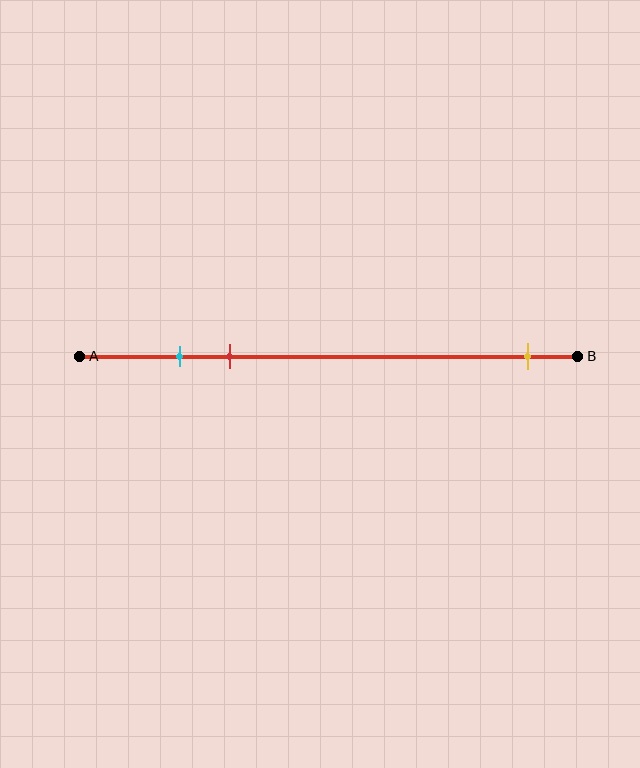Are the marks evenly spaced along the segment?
No, the marks are not evenly spaced.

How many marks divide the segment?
There are 3 marks dividing the segment.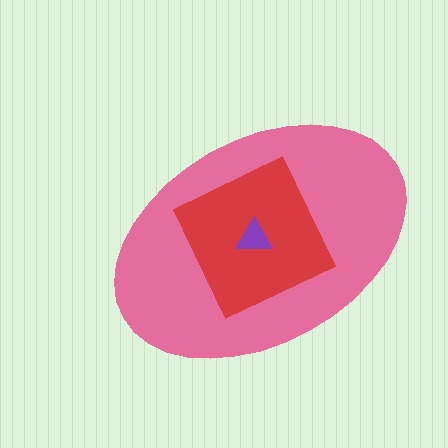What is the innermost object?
The purple triangle.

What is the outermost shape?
The pink ellipse.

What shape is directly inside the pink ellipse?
The red diamond.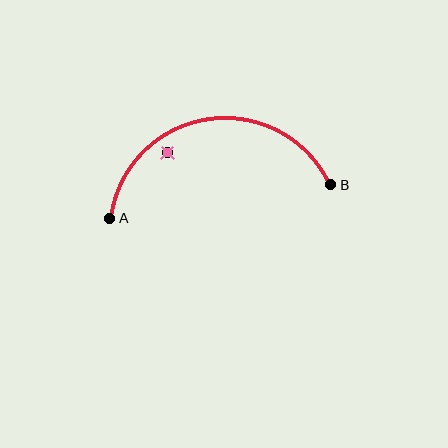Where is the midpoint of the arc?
The arc midpoint is the point on the curve farthest from the straight line joining A and B. It sits above that line.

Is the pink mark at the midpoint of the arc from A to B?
No — the pink mark does not lie on the arc at all. It sits slightly inside the curve.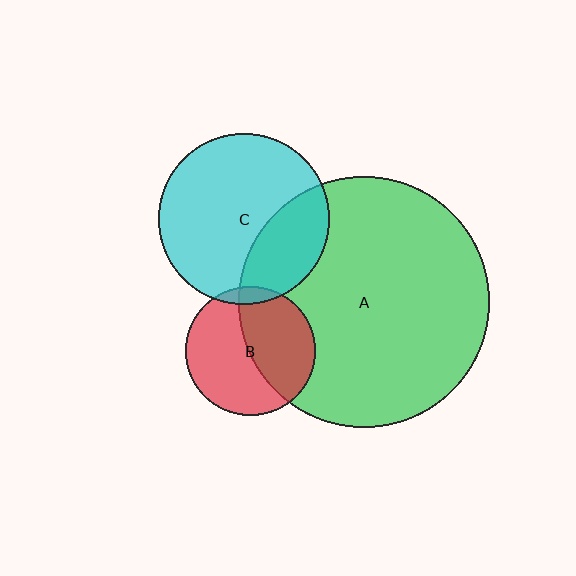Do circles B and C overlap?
Yes.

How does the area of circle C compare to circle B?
Approximately 1.8 times.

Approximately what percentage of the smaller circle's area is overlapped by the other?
Approximately 5%.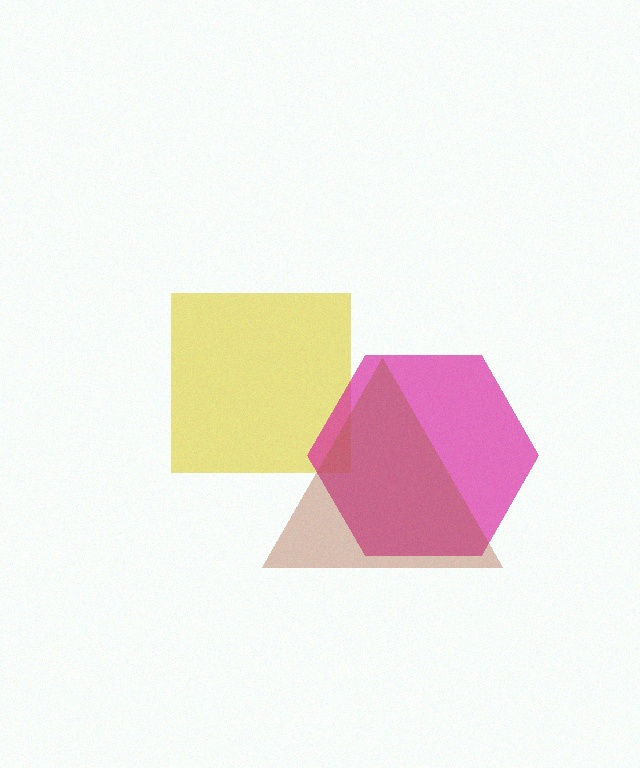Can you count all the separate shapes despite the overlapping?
Yes, there are 3 separate shapes.